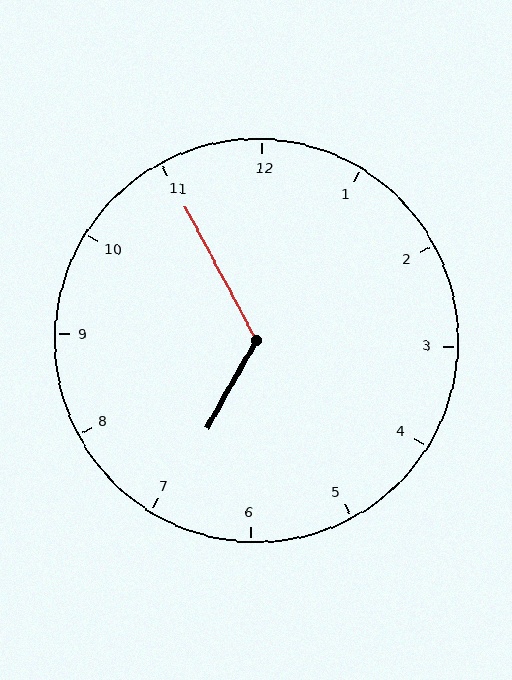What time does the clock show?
6:55.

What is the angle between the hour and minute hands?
Approximately 122 degrees.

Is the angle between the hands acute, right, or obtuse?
It is obtuse.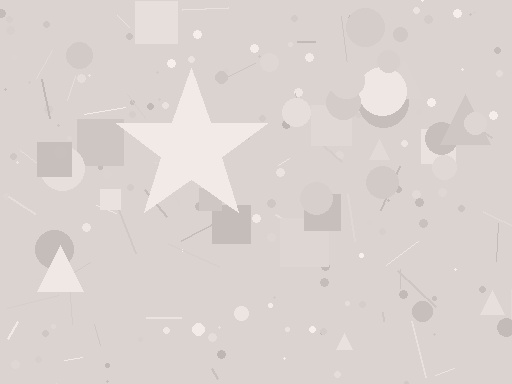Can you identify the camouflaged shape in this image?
The camouflaged shape is a star.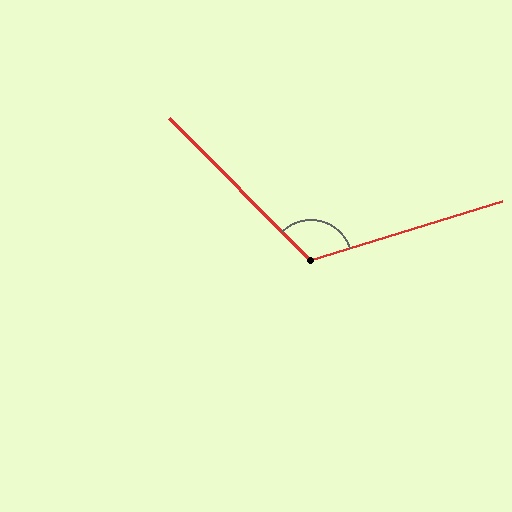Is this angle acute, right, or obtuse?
It is obtuse.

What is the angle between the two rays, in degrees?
Approximately 118 degrees.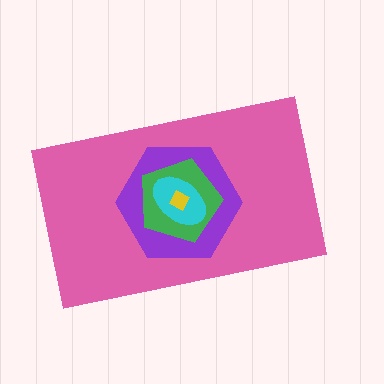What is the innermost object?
The yellow square.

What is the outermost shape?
The pink rectangle.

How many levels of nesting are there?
5.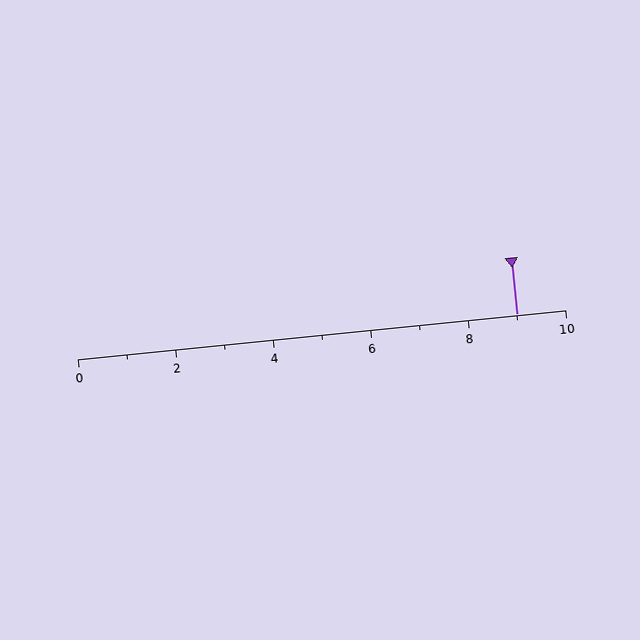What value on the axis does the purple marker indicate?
The marker indicates approximately 9.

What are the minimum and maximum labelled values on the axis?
The axis runs from 0 to 10.